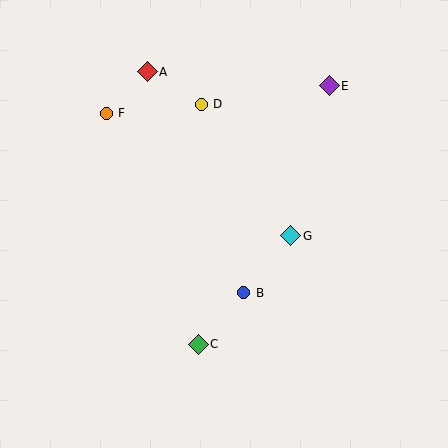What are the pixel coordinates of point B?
Point B is at (244, 293).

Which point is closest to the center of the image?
Point G at (291, 236) is closest to the center.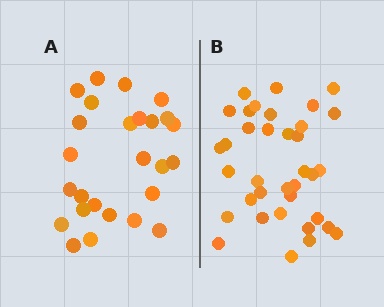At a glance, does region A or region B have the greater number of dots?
Region B (the right region) has more dots.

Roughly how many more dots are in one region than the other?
Region B has roughly 10 or so more dots than region A.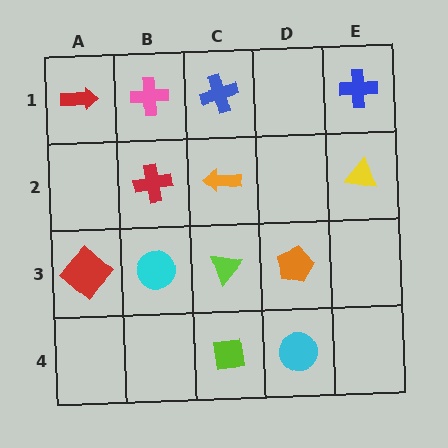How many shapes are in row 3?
4 shapes.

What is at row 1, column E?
A blue cross.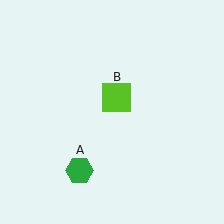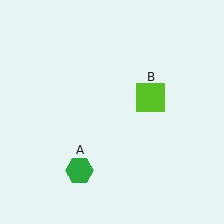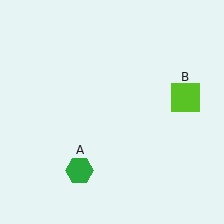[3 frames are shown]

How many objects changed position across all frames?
1 object changed position: lime square (object B).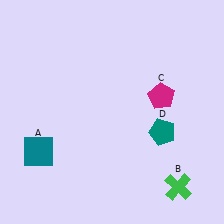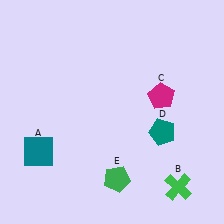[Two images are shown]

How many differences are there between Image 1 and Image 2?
There is 1 difference between the two images.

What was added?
A green pentagon (E) was added in Image 2.